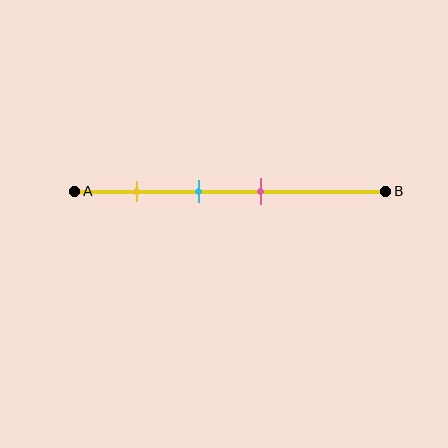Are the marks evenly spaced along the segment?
Yes, the marks are approximately evenly spaced.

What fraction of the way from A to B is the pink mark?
The pink mark is approximately 60% (0.6) of the way from A to B.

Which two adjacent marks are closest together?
The cyan and pink marks are the closest adjacent pair.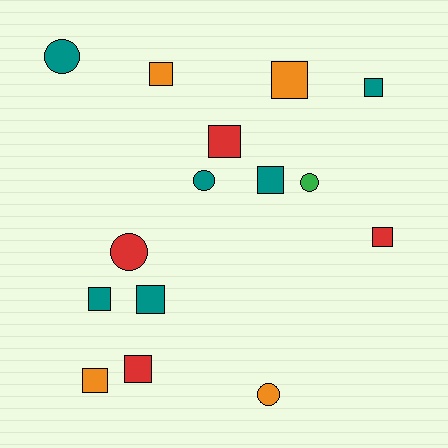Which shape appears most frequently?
Square, with 10 objects.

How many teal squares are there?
There are 4 teal squares.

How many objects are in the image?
There are 15 objects.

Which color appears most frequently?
Teal, with 6 objects.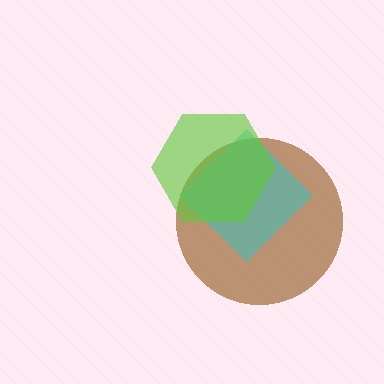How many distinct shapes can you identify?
There are 3 distinct shapes: a brown circle, a cyan diamond, a lime hexagon.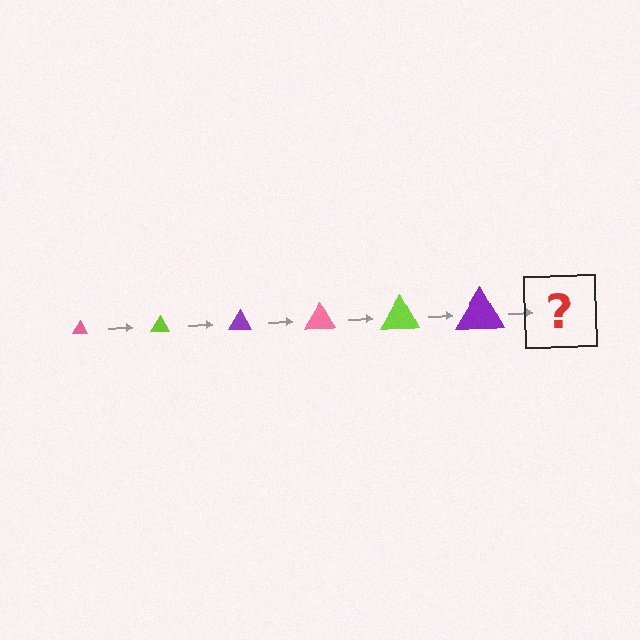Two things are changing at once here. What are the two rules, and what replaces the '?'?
The two rules are that the triangle grows larger each step and the color cycles through pink, lime, and purple. The '?' should be a pink triangle, larger than the previous one.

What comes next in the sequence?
The next element should be a pink triangle, larger than the previous one.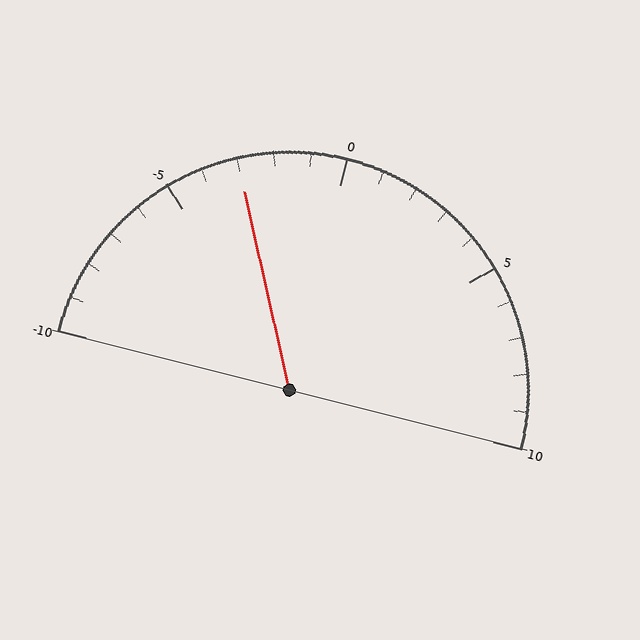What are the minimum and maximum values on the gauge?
The gauge ranges from -10 to 10.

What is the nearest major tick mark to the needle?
The nearest major tick mark is -5.